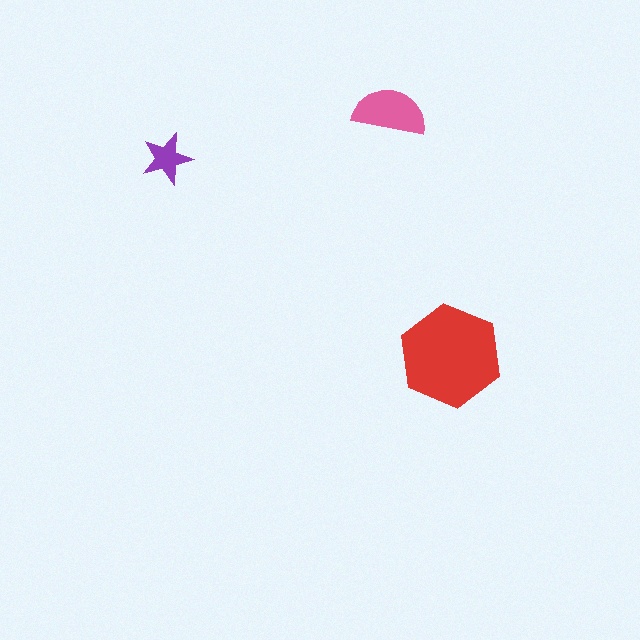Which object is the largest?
The red hexagon.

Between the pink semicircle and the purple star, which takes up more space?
The pink semicircle.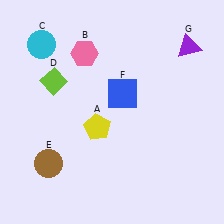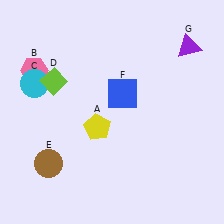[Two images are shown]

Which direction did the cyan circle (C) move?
The cyan circle (C) moved down.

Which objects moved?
The objects that moved are: the pink hexagon (B), the cyan circle (C).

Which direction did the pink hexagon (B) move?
The pink hexagon (B) moved left.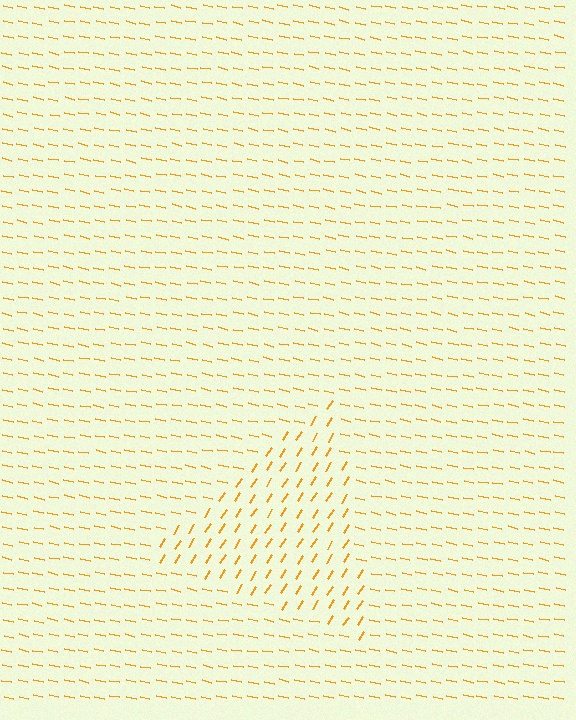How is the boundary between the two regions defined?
The boundary is defined purely by a change in line orientation (approximately 69 degrees difference). All lines are the same color and thickness.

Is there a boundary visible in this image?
Yes, there is a texture boundary formed by a change in line orientation.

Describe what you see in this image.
The image is filled with small orange line segments. A triangle region in the image has lines oriented differently from the surrounding lines, creating a visible texture boundary.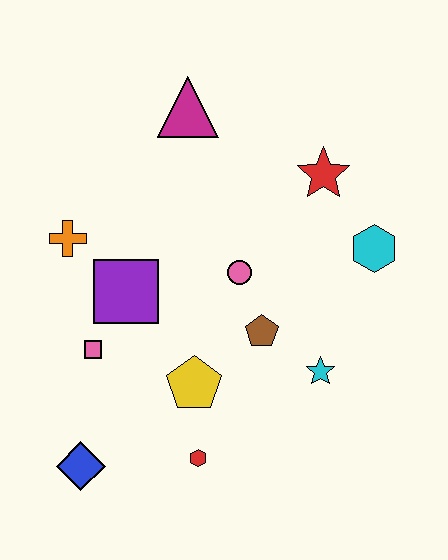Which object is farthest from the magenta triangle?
The blue diamond is farthest from the magenta triangle.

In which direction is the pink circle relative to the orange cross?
The pink circle is to the right of the orange cross.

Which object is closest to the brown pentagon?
The pink circle is closest to the brown pentagon.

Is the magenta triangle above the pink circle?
Yes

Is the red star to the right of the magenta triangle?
Yes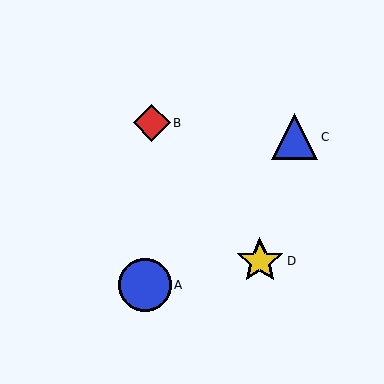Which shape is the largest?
The blue circle (labeled A) is the largest.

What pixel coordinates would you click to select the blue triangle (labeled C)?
Click at (295, 137) to select the blue triangle C.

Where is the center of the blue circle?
The center of the blue circle is at (145, 285).